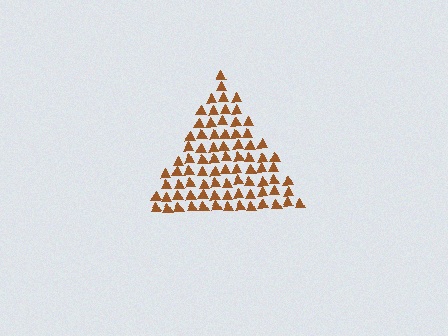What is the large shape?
The large shape is a triangle.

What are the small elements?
The small elements are triangles.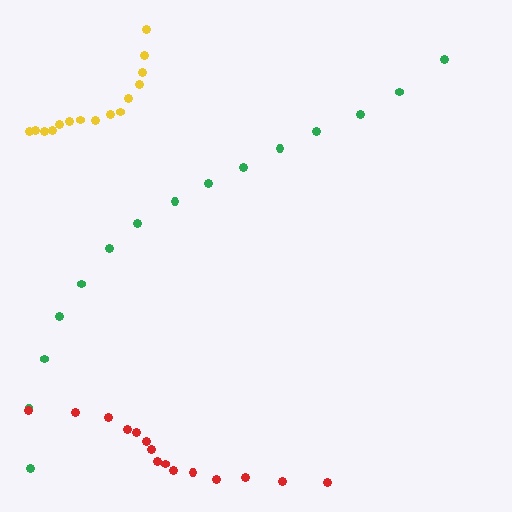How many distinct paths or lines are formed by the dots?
There are 3 distinct paths.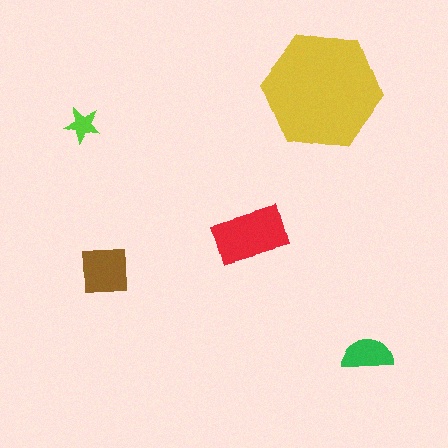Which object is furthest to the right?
The green semicircle is rightmost.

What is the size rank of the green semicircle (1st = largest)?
4th.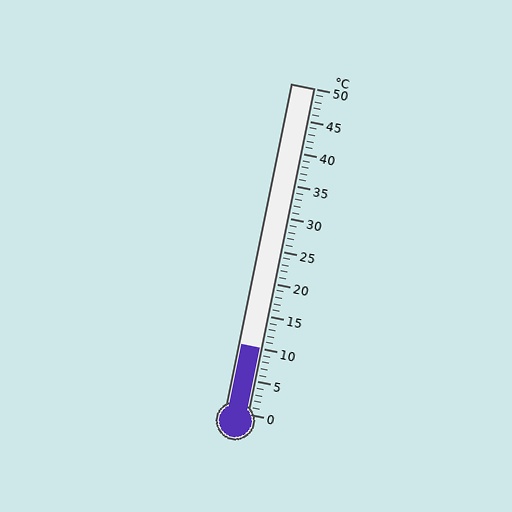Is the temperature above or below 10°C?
The temperature is at 10°C.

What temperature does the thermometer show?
The thermometer shows approximately 10°C.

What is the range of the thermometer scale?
The thermometer scale ranges from 0°C to 50°C.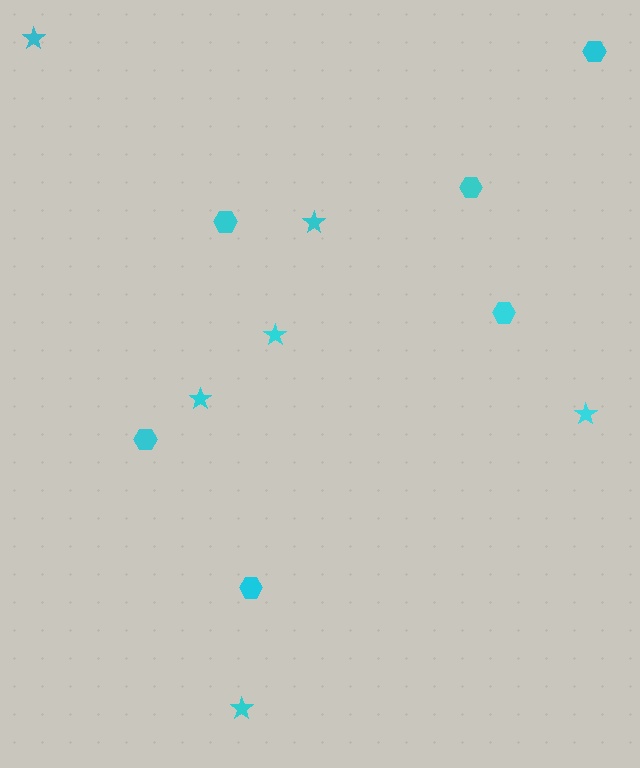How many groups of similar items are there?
There are 2 groups: one group of stars (6) and one group of hexagons (6).